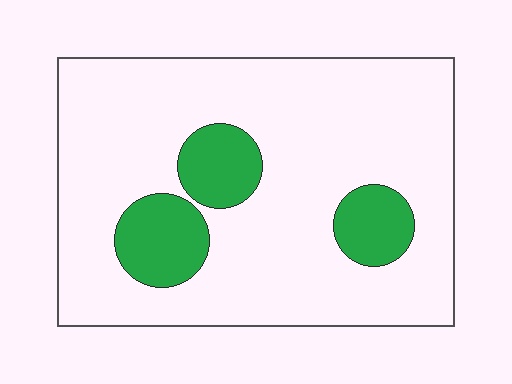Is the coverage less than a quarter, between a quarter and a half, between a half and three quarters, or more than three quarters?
Less than a quarter.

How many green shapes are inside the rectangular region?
3.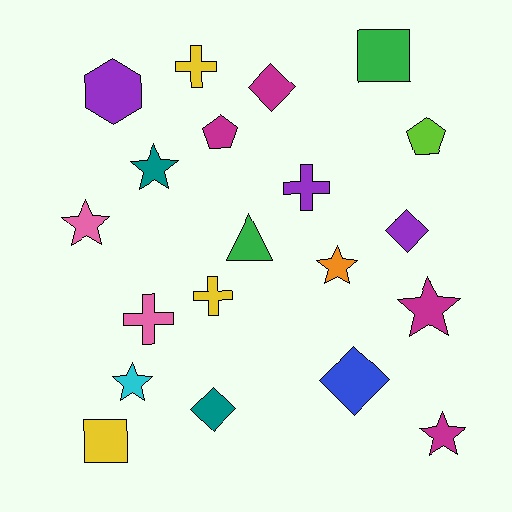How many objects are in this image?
There are 20 objects.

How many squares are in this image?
There are 2 squares.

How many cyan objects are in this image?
There is 1 cyan object.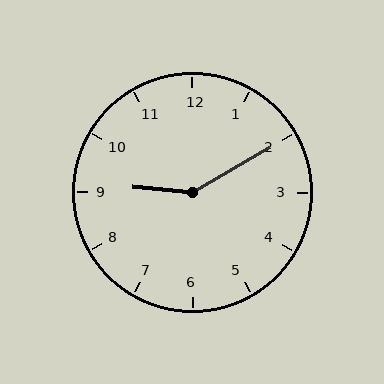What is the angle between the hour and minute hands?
Approximately 145 degrees.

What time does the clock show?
9:10.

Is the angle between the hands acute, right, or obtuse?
It is obtuse.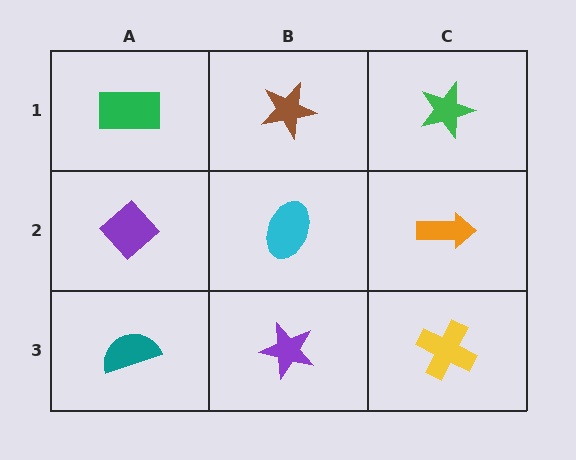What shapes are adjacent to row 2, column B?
A brown star (row 1, column B), a purple star (row 3, column B), a purple diamond (row 2, column A), an orange arrow (row 2, column C).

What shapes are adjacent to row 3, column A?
A purple diamond (row 2, column A), a purple star (row 3, column B).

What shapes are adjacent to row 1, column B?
A cyan ellipse (row 2, column B), a green rectangle (row 1, column A), a green star (row 1, column C).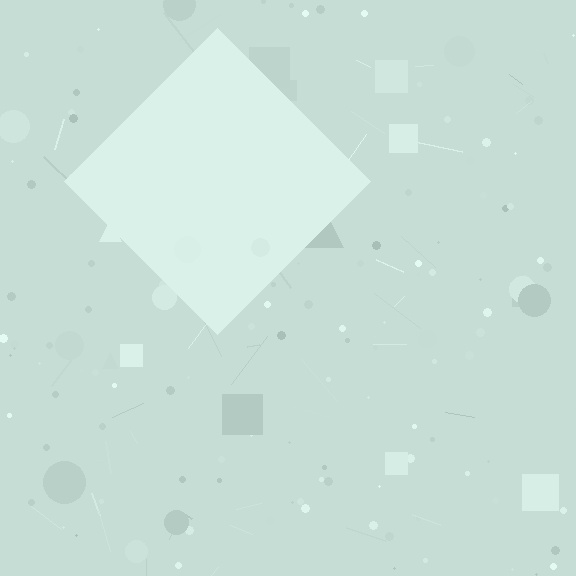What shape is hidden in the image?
A diamond is hidden in the image.